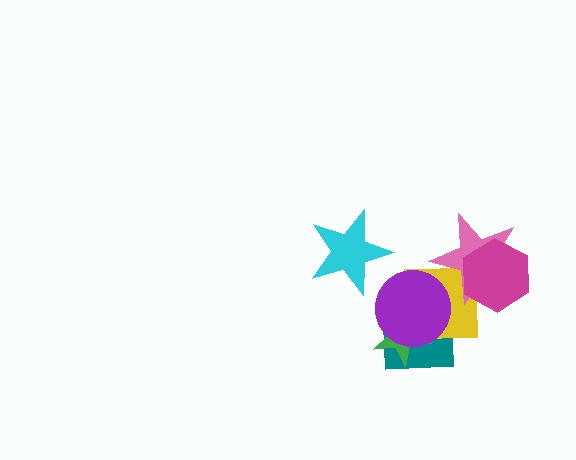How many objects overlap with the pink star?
2 objects overlap with the pink star.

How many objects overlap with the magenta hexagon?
2 objects overlap with the magenta hexagon.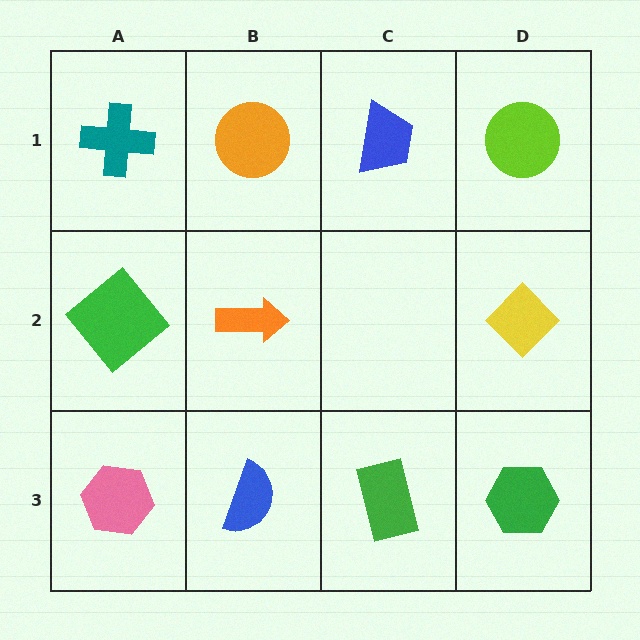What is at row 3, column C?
A green rectangle.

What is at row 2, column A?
A green diamond.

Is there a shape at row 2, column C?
No, that cell is empty.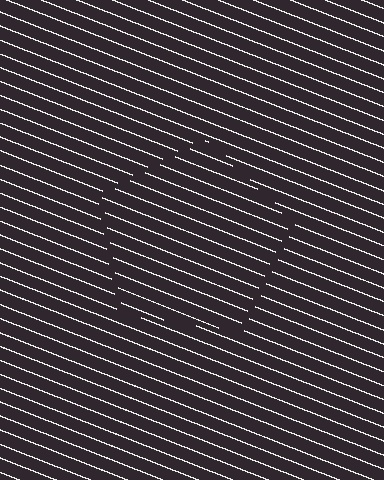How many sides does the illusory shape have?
5 sides — the line-ends trace a pentagon.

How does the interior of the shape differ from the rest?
The interior of the shape contains the same grating, shifted by half a period — the contour is defined by the phase discontinuity where line-ends from the inner and outer gratings abut.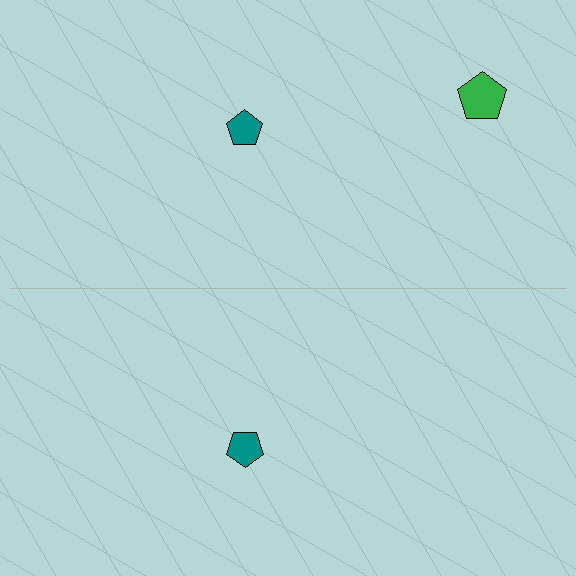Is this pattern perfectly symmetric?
No, the pattern is not perfectly symmetric. A green pentagon is missing from the bottom side.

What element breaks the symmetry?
A green pentagon is missing from the bottom side.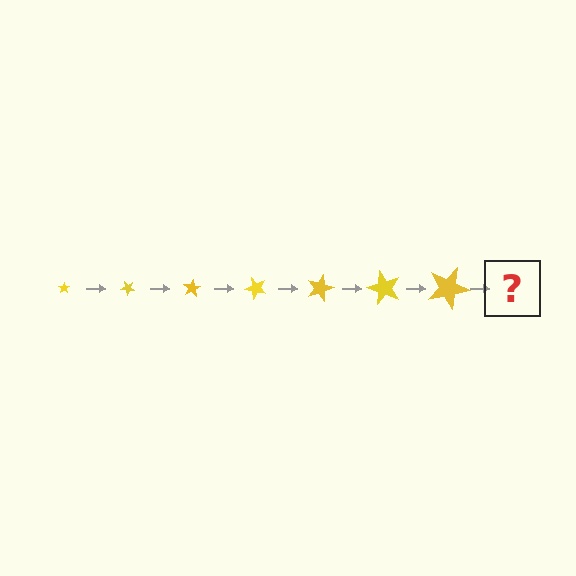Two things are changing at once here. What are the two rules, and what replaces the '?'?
The two rules are that the star grows larger each step and it rotates 40 degrees each step. The '?' should be a star, larger than the previous one and rotated 280 degrees from the start.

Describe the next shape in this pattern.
It should be a star, larger than the previous one and rotated 280 degrees from the start.